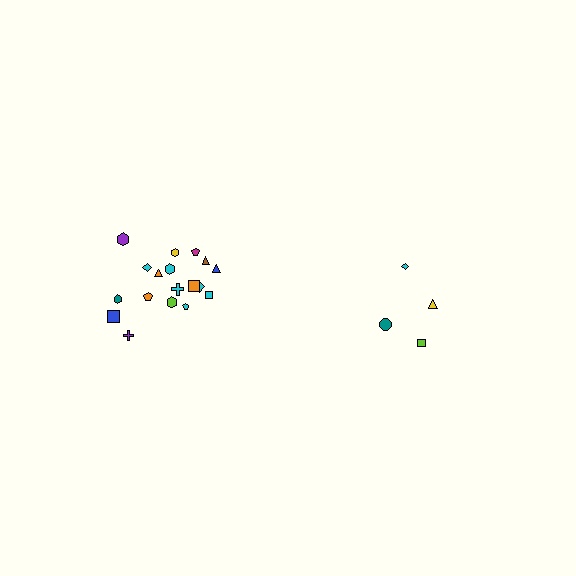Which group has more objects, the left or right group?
The left group.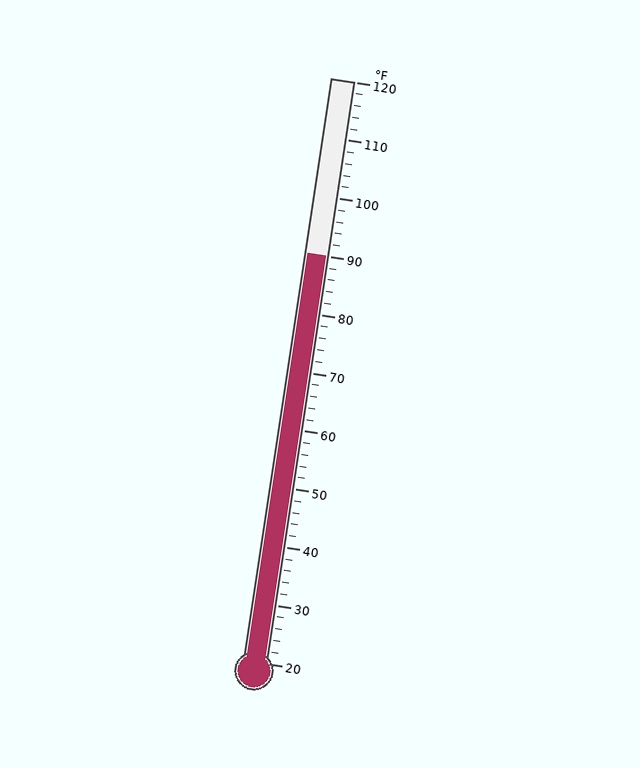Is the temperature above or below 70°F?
The temperature is above 70°F.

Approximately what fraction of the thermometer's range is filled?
The thermometer is filled to approximately 70% of its range.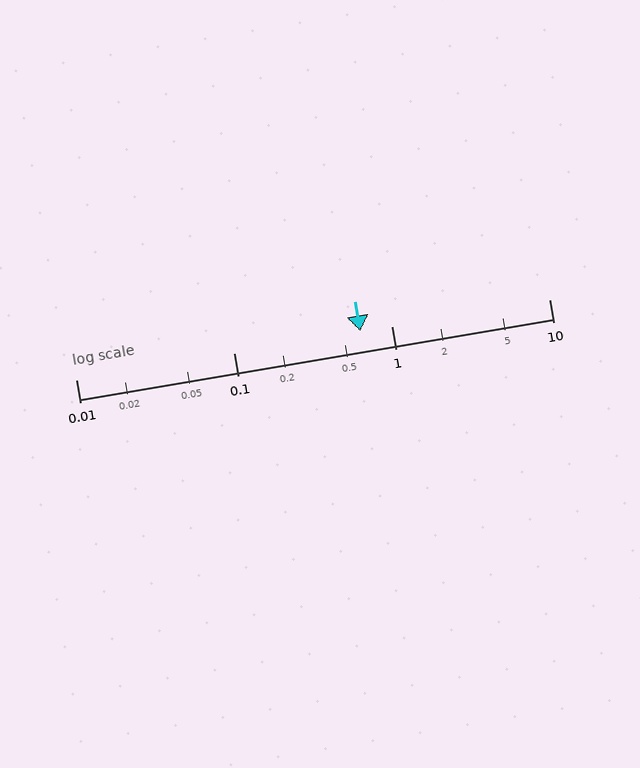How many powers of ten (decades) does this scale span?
The scale spans 3 decades, from 0.01 to 10.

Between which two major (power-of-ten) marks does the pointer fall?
The pointer is between 0.1 and 1.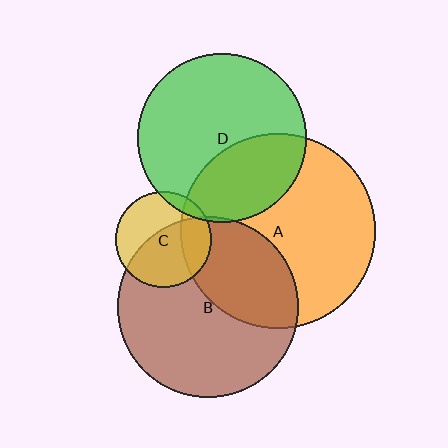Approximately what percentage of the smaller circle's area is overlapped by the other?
Approximately 10%.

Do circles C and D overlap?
Yes.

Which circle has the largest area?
Circle A (orange).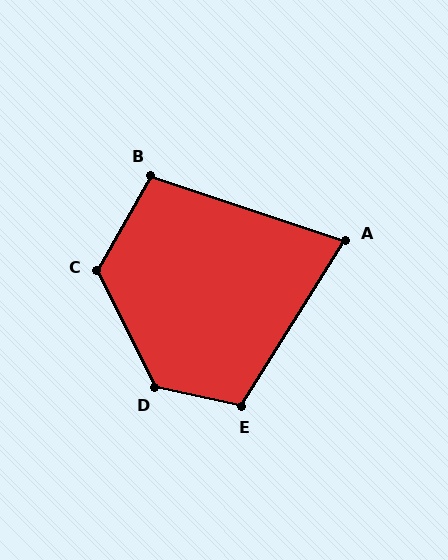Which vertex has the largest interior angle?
D, at approximately 129 degrees.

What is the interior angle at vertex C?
Approximately 124 degrees (obtuse).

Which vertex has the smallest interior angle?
A, at approximately 77 degrees.